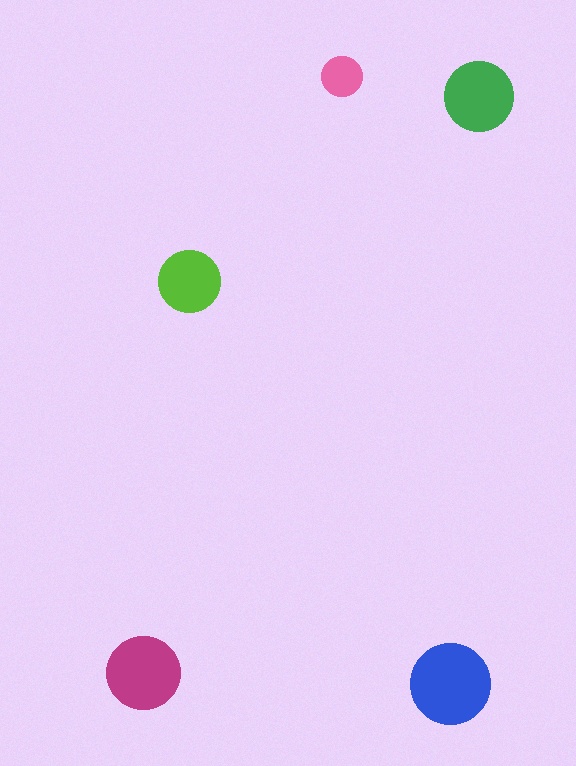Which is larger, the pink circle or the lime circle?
The lime one.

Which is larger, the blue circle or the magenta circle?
The blue one.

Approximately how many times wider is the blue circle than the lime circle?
About 1.5 times wider.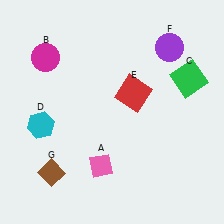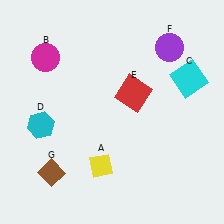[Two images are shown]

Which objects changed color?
A changed from pink to yellow. C changed from green to cyan.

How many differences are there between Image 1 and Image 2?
There are 2 differences between the two images.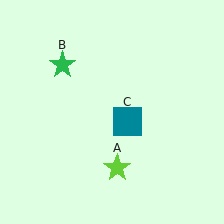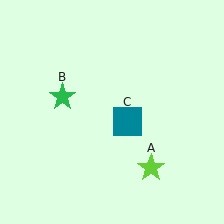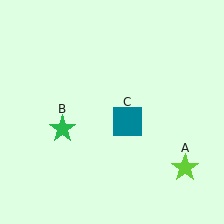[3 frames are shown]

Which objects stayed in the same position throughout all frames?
Teal square (object C) remained stationary.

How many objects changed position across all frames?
2 objects changed position: lime star (object A), green star (object B).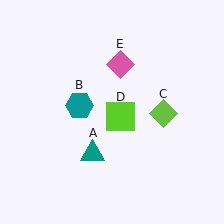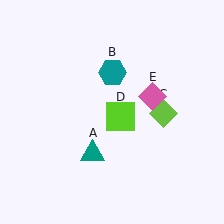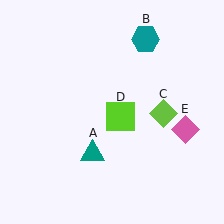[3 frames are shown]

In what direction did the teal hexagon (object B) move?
The teal hexagon (object B) moved up and to the right.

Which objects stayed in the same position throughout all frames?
Teal triangle (object A) and lime diamond (object C) and lime square (object D) remained stationary.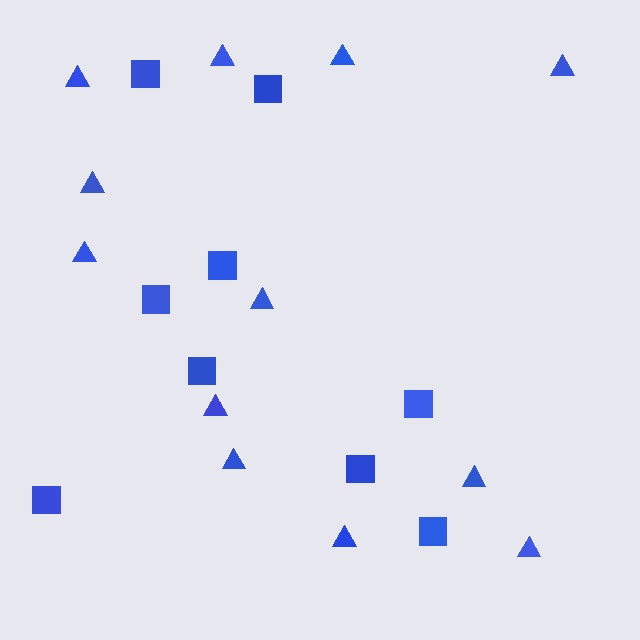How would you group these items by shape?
There are 2 groups: one group of triangles (12) and one group of squares (9).